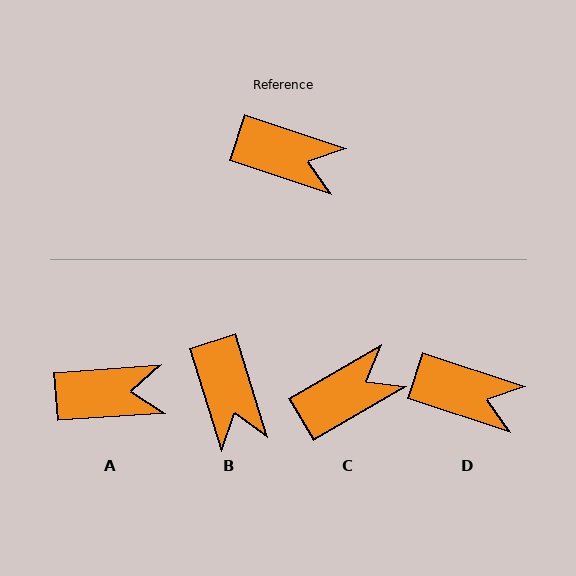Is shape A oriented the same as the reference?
No, it is off by about 22 degrees.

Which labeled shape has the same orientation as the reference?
D.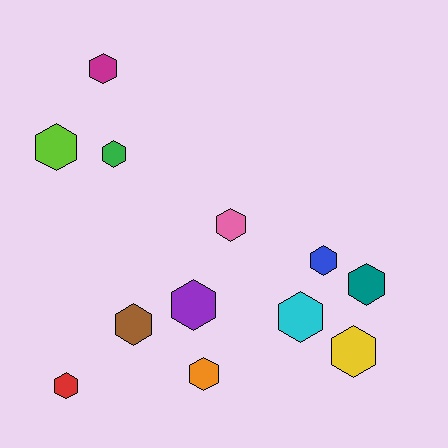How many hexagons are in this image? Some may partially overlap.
There are 12 hexagons.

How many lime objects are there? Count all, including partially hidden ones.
There is 1 lime object.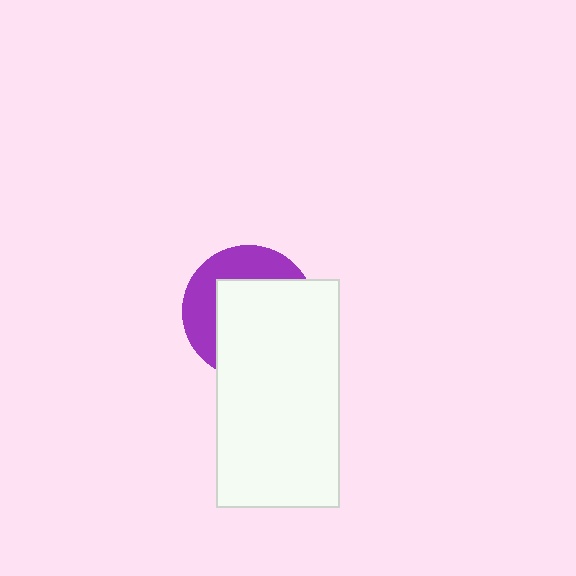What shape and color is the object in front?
The object in front is a white rectangle.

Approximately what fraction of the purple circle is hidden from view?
Roughly 62% of the purple circle is hidden behind the white rectangle.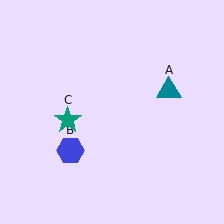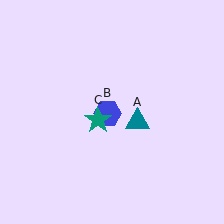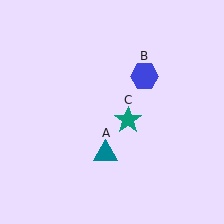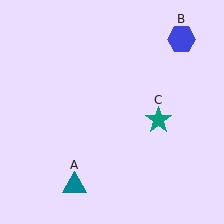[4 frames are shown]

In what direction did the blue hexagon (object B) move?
The blue hexagon (object B) moved up and to the right.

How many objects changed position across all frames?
3 objects changed position: teal triangle (object A), blue hexagon (object B), teal star (object C).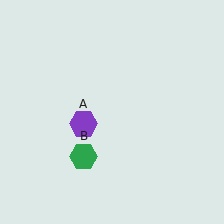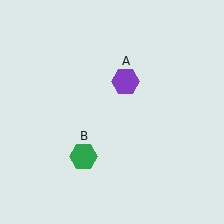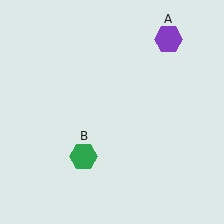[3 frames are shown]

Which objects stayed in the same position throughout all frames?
Green hexagon (object B) remained stationary.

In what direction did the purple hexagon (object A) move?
The purple hexagon (object A) moved up and to the right.